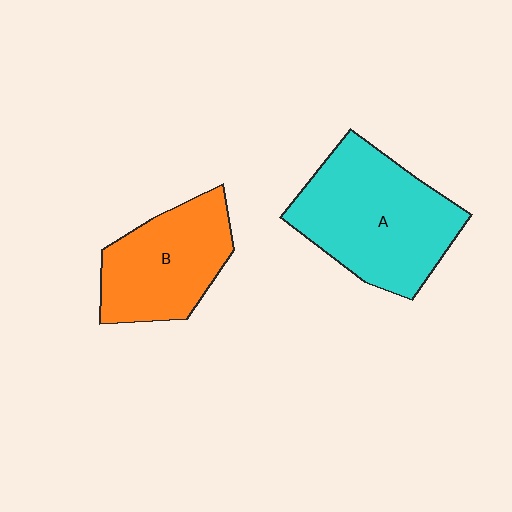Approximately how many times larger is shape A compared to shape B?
Approximately 1.4 times.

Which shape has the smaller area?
Shape B (orange).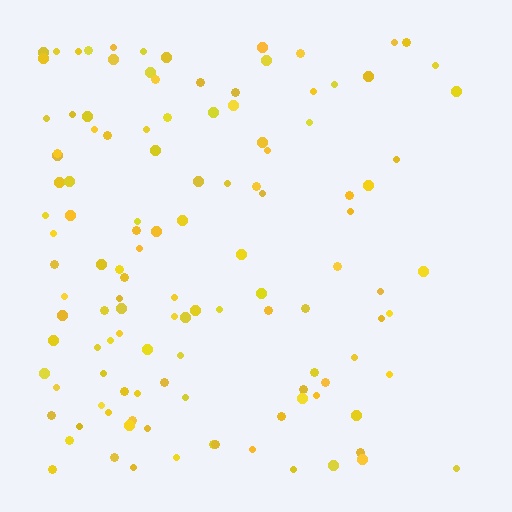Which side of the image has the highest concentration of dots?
The left.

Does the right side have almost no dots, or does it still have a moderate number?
Still a moderate number, just noticeably fewer than the left.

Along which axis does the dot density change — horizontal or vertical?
Horizontal.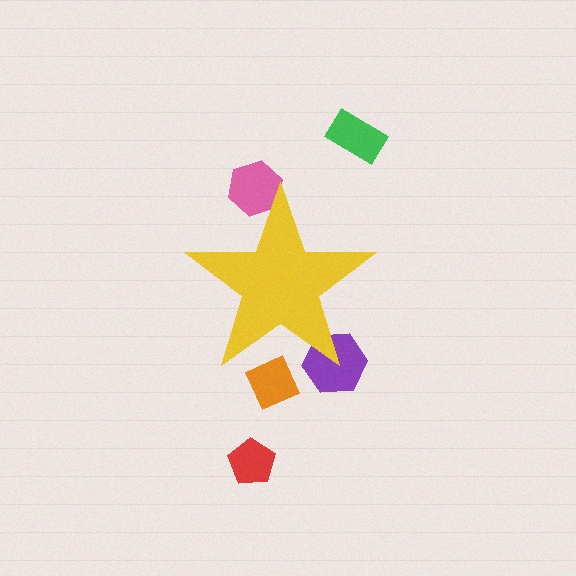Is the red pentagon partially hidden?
No, the red pentagon is fully visible.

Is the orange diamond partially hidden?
Yes, the orange diamond is partially hidden behind the yellow star.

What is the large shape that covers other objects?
A yellow star.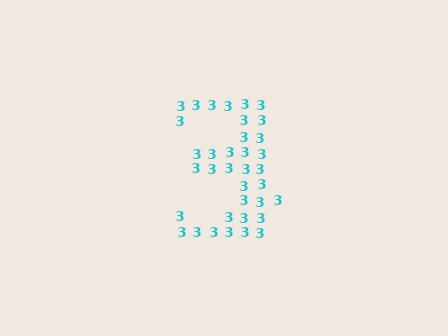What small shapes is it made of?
It is made of small digit 3's.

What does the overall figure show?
The overall figure shows the digit 3.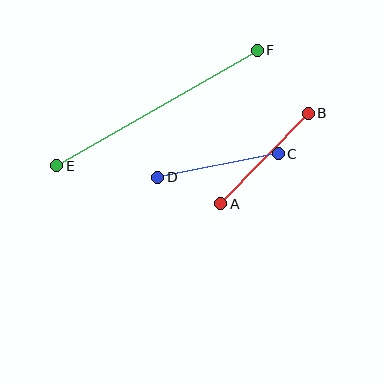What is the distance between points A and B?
The distance is approximately 126 pixels.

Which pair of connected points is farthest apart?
Points E and F are farthest apart.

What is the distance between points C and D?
The distance is approximately 123 pixels.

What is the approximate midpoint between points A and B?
The midpoint is at approximately (265, 159) pixels.